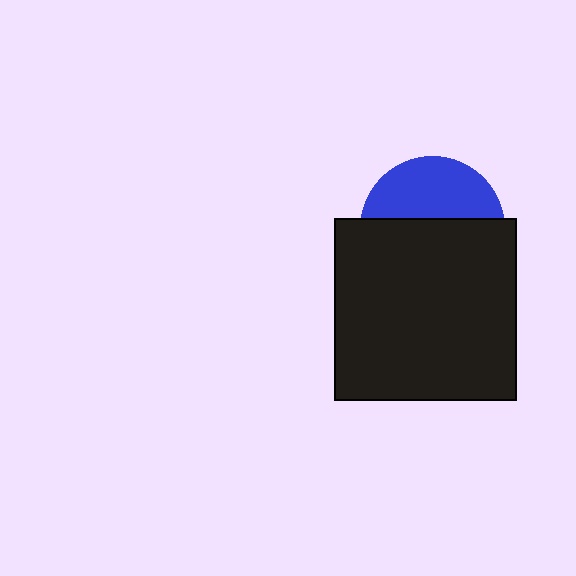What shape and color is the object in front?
The object in front is a black square.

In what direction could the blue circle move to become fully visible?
The blue circle could move up. That would shift it out from behind the black square entirely.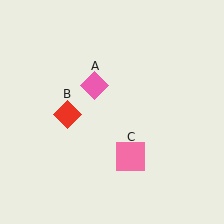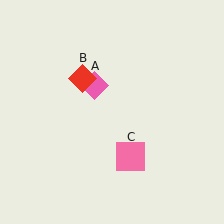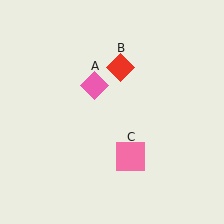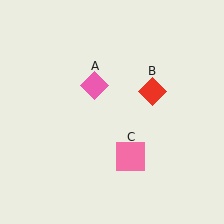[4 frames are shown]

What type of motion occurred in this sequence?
The red diamond (object B) rotated clockwise around the center of the scene.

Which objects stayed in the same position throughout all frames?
Pink diamond (object A) and pink square (object C) remained stationary.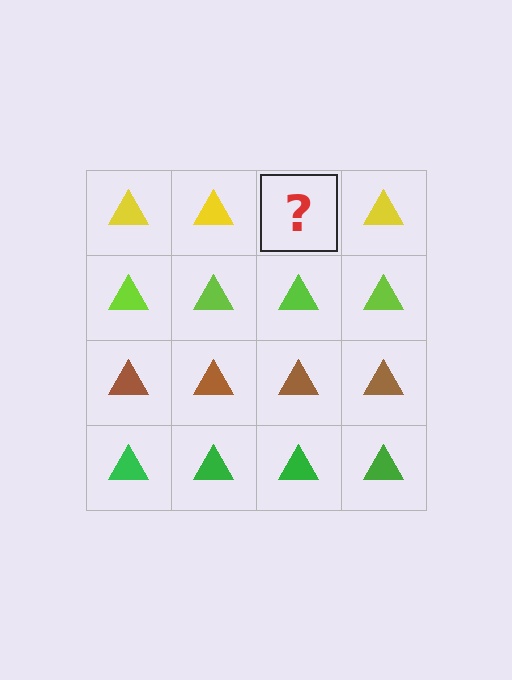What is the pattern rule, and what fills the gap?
The rule is that each row has a consistent color. The gap should be filled with a yellow triangle.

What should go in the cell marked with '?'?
The missing cell should contain a yellow triangle.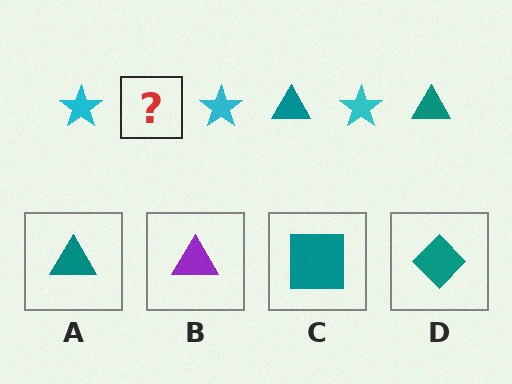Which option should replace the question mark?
Option A.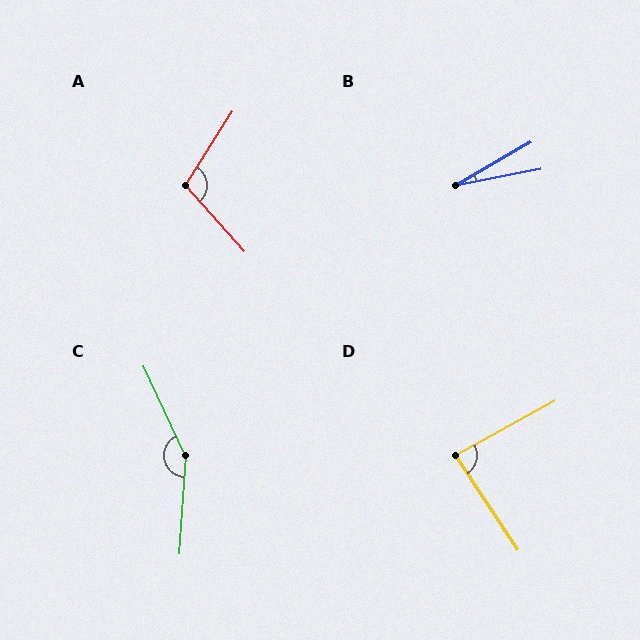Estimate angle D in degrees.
Approximately 86 degrees.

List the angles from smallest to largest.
B (19°), D (86°), A (106°), C (151°).